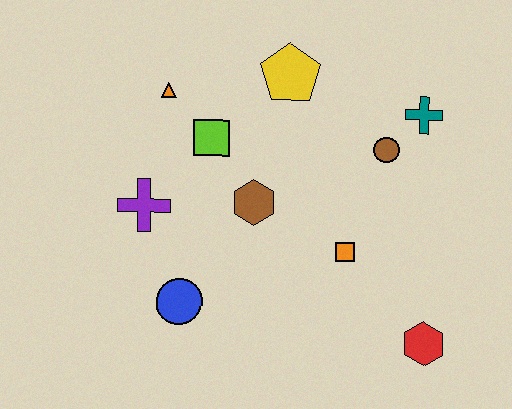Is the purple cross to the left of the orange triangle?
Yes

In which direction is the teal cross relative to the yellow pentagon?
The teal cross is to the right of the yellow pentagon.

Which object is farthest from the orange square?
The orange triangle is farthest from the orange square.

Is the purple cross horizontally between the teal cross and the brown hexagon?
No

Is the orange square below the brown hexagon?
Yes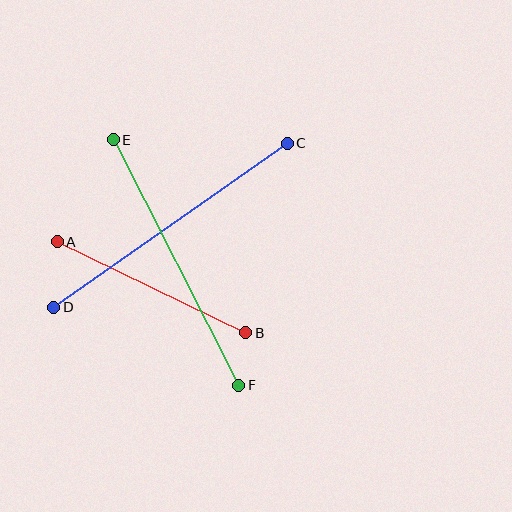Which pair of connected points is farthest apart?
Points C and D are farthest apart.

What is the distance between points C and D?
The distance is approximately 285 pixels.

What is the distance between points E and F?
The distance is approximately 276 pixels.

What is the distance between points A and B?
The distance is approximately 209 pixels.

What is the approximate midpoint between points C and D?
The midpoint is at approximately (171, 225) pixels.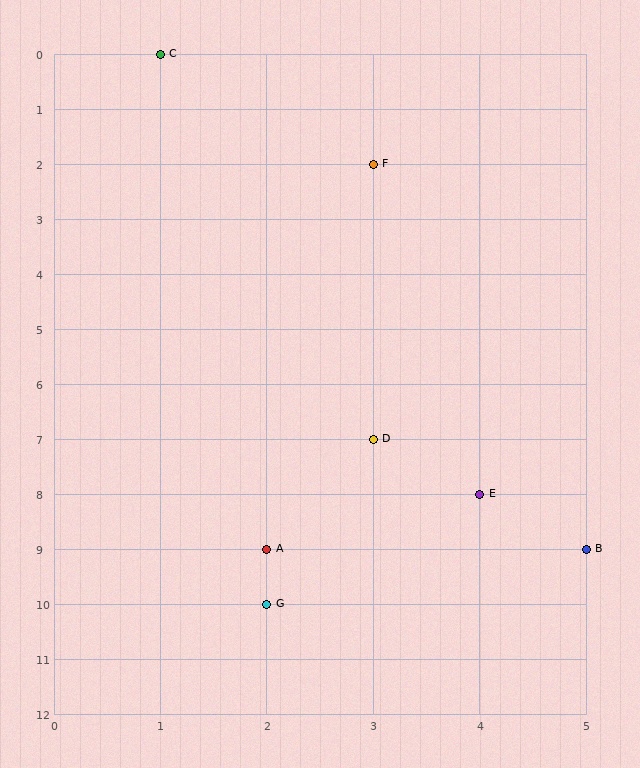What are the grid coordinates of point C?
Point C is at grid coordinates (1, 0).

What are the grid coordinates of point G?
Point G is at grid coordinates (2, 10).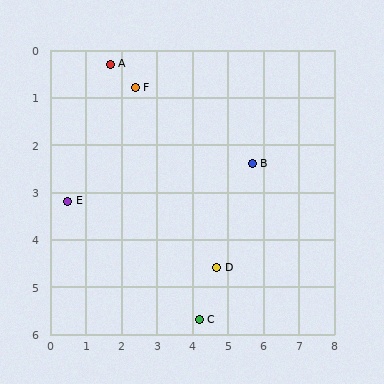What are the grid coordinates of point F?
Point F is at approximately (2.4, 0.8).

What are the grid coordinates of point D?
Point D is at approximately (4.7, 4.6).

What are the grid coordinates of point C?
Point C is at approximately (4.2, 5.7).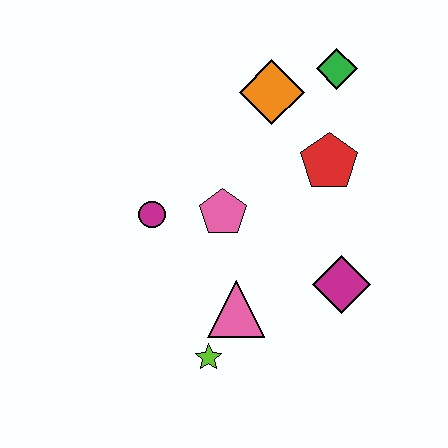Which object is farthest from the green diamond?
The lime star is farthest from the green diamond.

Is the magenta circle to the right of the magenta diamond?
No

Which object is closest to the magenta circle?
The pink pentagon is closest to the magenta circle.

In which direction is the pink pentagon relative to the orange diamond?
The pink pentagon is below the orange diamond.